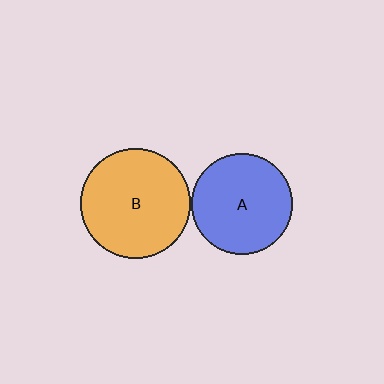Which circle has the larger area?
Circle B (orange).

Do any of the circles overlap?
No, none of the circles overlap.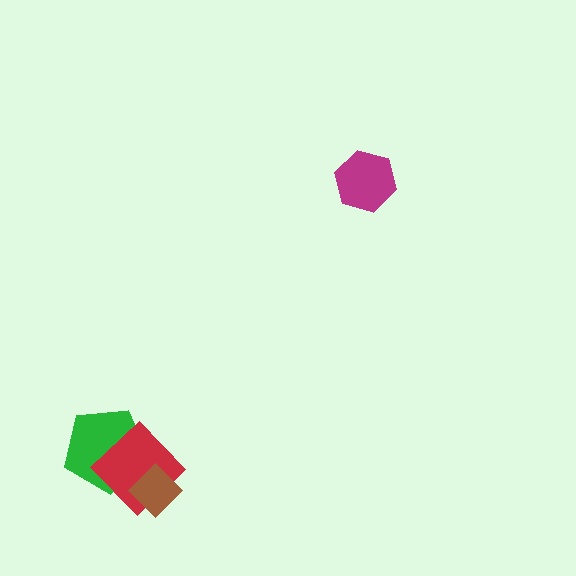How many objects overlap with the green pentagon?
2 objects overlap with the green pentagon.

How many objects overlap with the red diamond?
2 objects overlap with the red diamond.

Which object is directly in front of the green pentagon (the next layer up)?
The red diamond is directly in front of the green pentagon.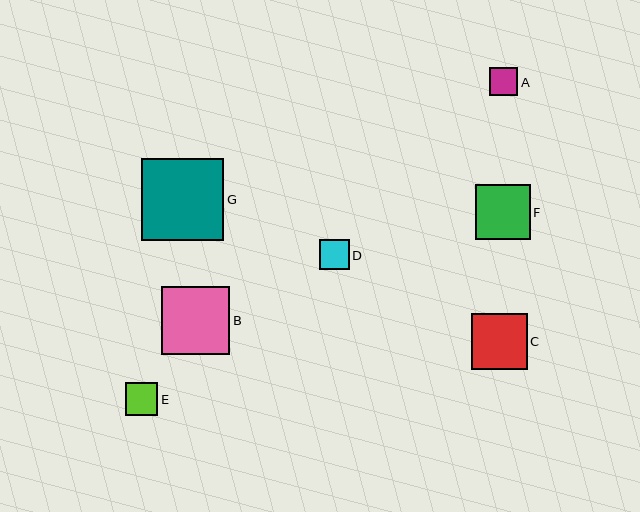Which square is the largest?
Square G is the largest with a size of approximately 82 pixels.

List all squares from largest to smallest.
From largest to smallest: G, B, C, F, E, D, A.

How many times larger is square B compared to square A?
Square B is approximately 2.4 times the size of square A.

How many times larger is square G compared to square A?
Square G is approximately 2.9 times the size of square A.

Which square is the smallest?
Square A is the smallest with a size of approximately 28 pixels.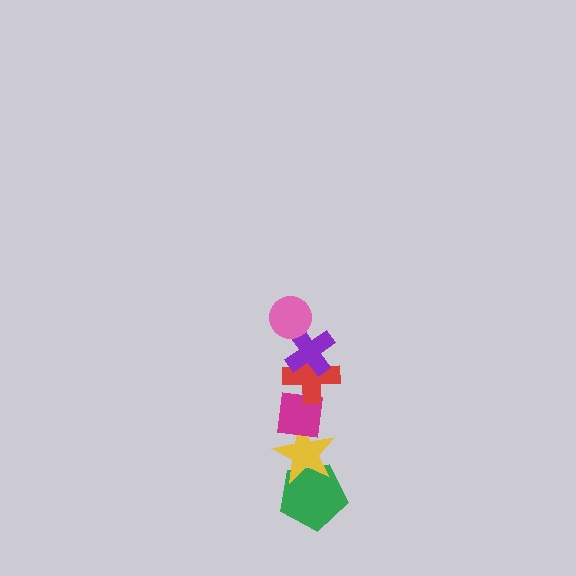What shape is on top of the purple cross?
The pink circle is on top of the purple cross.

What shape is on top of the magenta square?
The red cross is on top of the magenta square.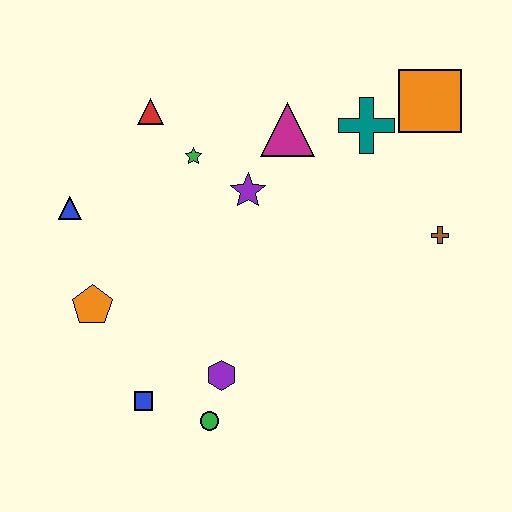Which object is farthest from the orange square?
The blue square is farthest from the orange square.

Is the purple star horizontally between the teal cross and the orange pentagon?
Yes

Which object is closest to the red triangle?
The green star is closest to the red triangle.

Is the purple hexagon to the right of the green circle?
Yes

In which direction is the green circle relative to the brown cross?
The green circle is to the left of the brown cross.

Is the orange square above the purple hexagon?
Yes